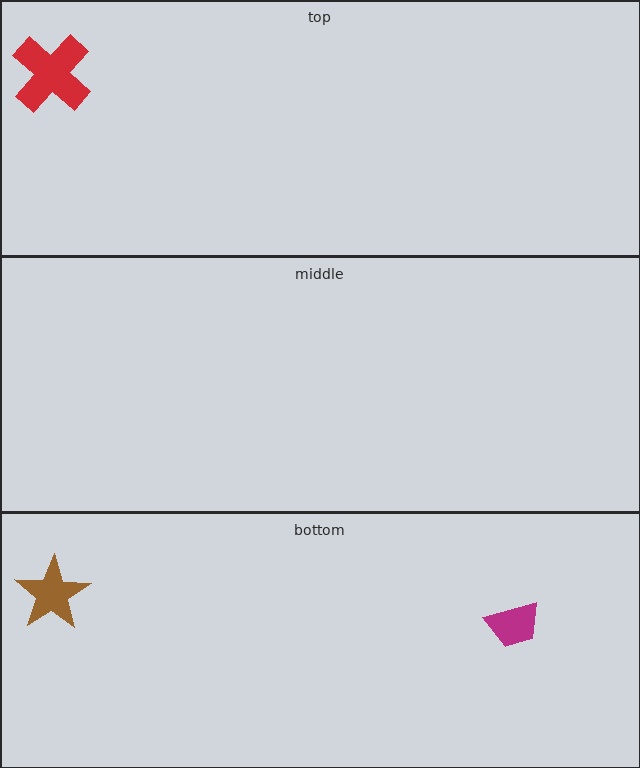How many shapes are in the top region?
1.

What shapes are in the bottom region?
The magenta trapezoid, the brown star.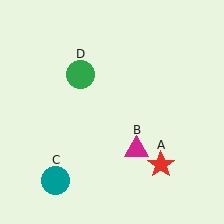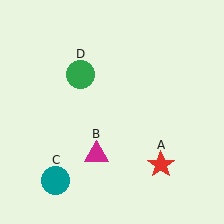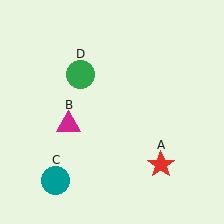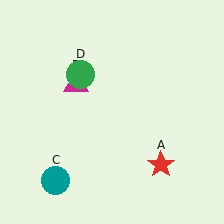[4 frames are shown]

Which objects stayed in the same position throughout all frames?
Red star (object A) and teal circle (object C) and green circle (object D) remained stationary.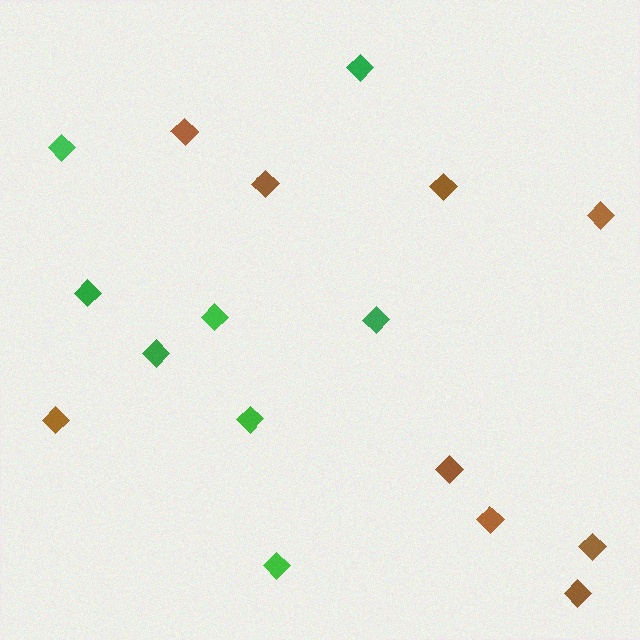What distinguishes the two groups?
There are 2 groups: one group of green diamonds (8) and one group of brown diamonds (9).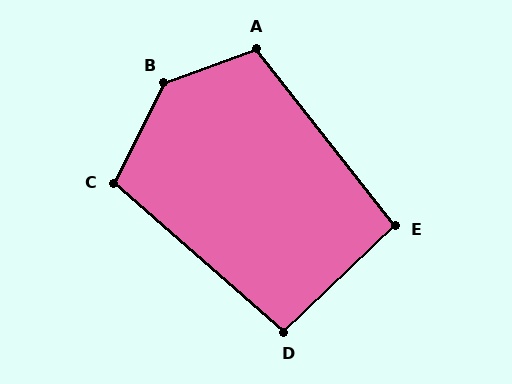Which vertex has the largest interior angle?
B, at approximately 137 degrees.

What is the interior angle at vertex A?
Approximately 108 degrees (obtuse).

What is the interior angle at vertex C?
Approximately 104 degrees (obtuse).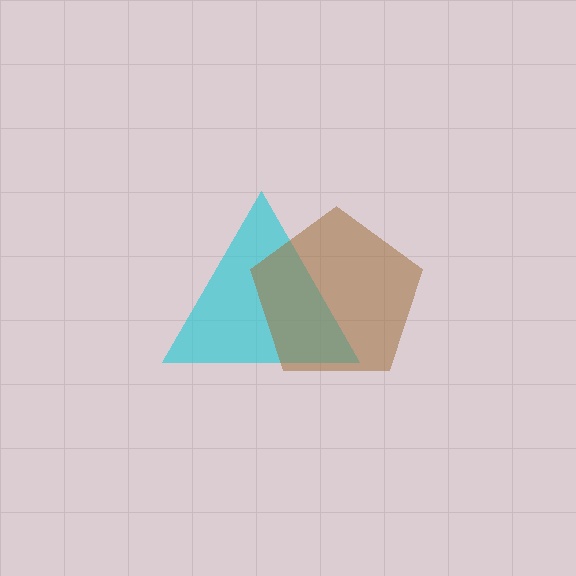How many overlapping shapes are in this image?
There are 2 overlapping shapes in the image.